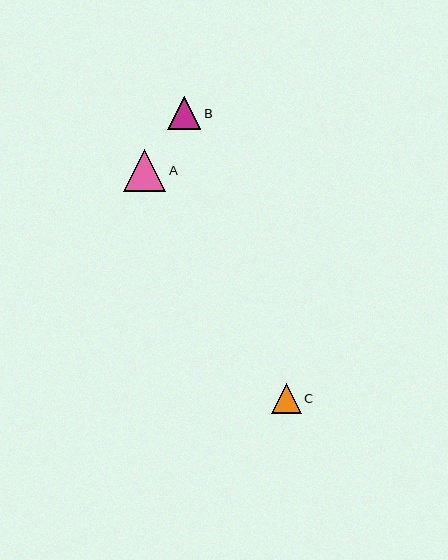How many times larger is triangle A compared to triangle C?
Triangle A is approximately 1.4 times the size of triangle C.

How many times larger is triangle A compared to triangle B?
Triangle A is approximately 1.3 times the size of triangle B.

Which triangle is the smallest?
Triangle C is the smallest with a size of approximately 30 pixels.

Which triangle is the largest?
Triangle A is the largest with a size of approximately 42 pixels.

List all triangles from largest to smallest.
From largest to smallest: A, B, C.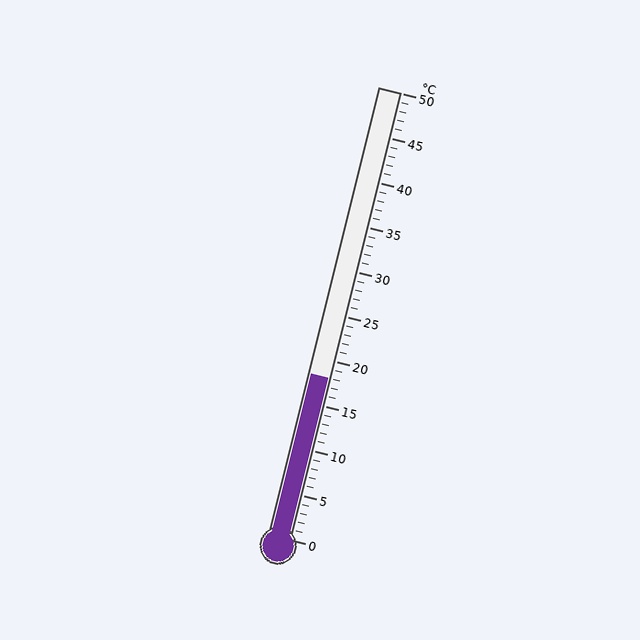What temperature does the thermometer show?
The thermometer shows approximately 18°C.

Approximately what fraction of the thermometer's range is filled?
The thermometer is filled to approximately 35% of its range.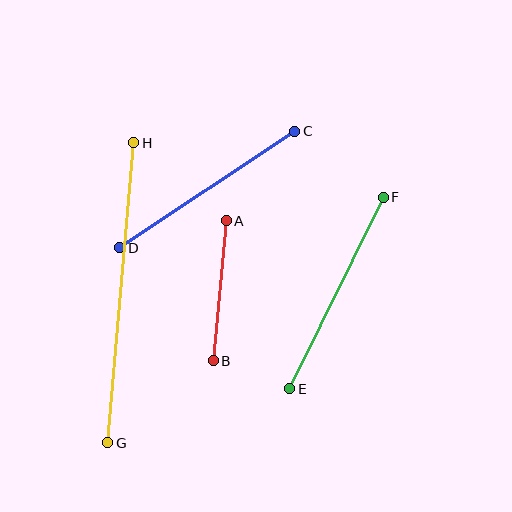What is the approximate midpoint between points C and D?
The midpoint is at approximately (207, 189) pixels.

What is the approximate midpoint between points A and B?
The midpoint is at approximately (220, 291) pixels.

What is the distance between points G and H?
The distance is approximately 301 pixels.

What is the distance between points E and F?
The distance is approximately 214 pixels.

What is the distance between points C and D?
The distance is approximately 210 pixels.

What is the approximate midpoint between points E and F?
The midpoint is at approximately (336, 293) pixels.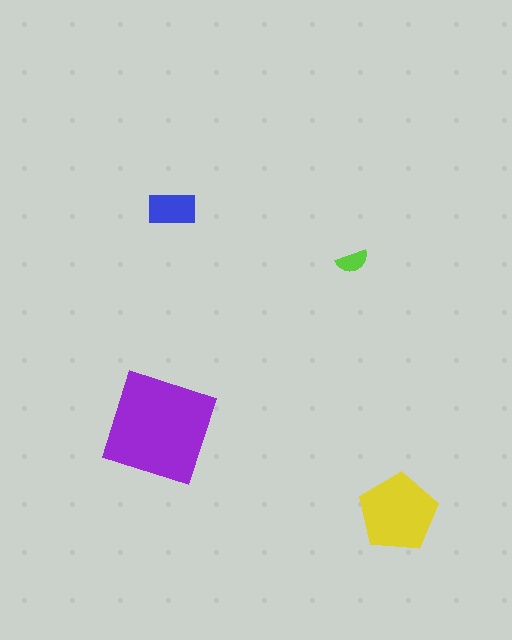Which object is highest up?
The blue rectangle is topmost.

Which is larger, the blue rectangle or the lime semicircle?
The blue rectangle.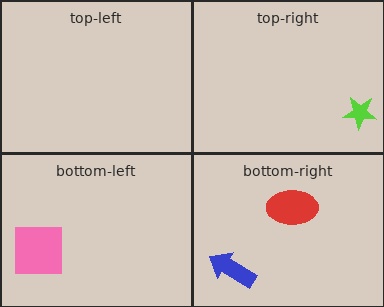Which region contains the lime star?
The top-right region.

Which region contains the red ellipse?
The bottom-right region.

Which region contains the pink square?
The bottom-left region.